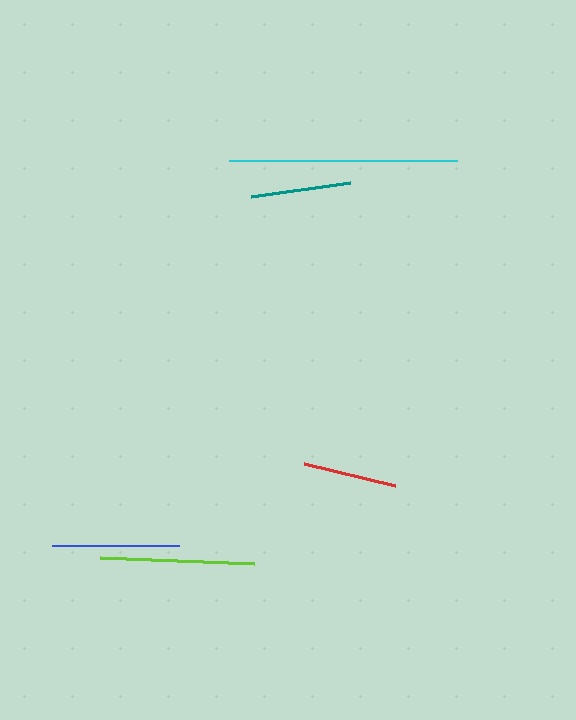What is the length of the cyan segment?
The cyan segment is approximately 228 pixels long.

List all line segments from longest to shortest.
From longest to shortest: cyan, lime, blue, teal, red.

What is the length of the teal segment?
The teal segment is approximately 100 pixels long.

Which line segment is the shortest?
The red line is the shortest at approximately 94 pixels.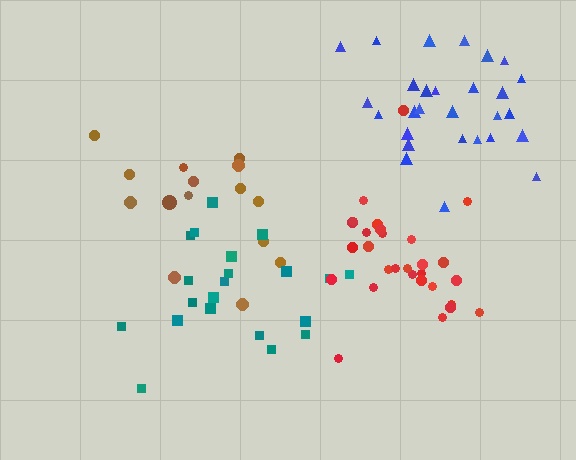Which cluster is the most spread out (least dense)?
Brown.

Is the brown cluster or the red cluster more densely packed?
Red.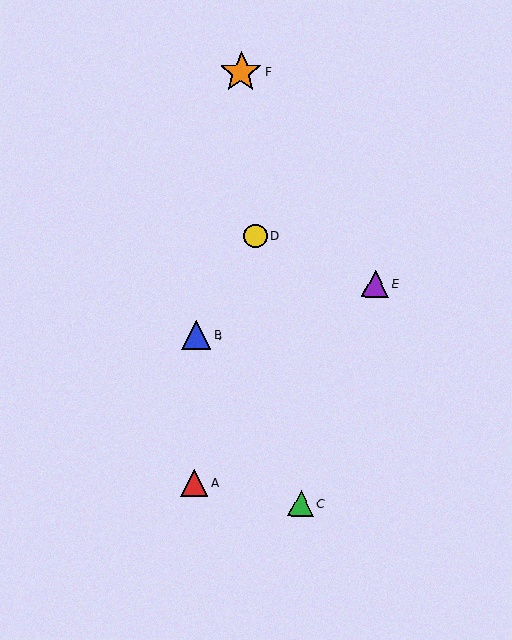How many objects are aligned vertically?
2 objects (A, B) are aligned vertically.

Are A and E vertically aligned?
No, A is at x≈194 and E is at x≈375.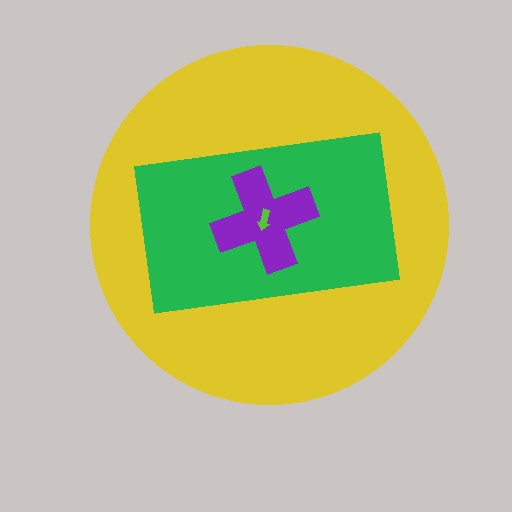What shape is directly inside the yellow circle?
The green rectangle.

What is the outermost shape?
The yellow circle.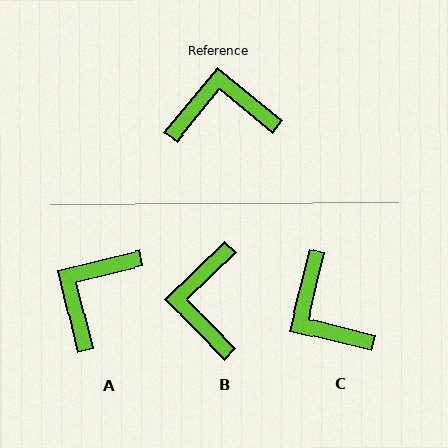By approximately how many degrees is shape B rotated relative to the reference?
Approximately 84 degrees counter-clockwise.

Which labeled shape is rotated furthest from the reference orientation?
C, about 116 degrees away.